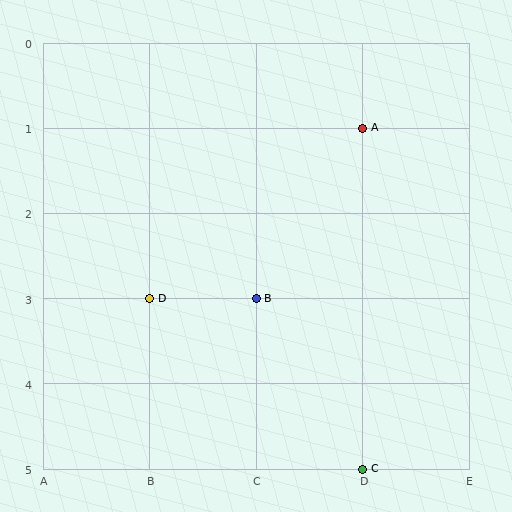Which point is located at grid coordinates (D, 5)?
Point C is at (D, 5).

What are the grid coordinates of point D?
Point D is at grid coordinates (B, 3).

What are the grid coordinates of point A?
Point A is at grid coordinates (D, 1).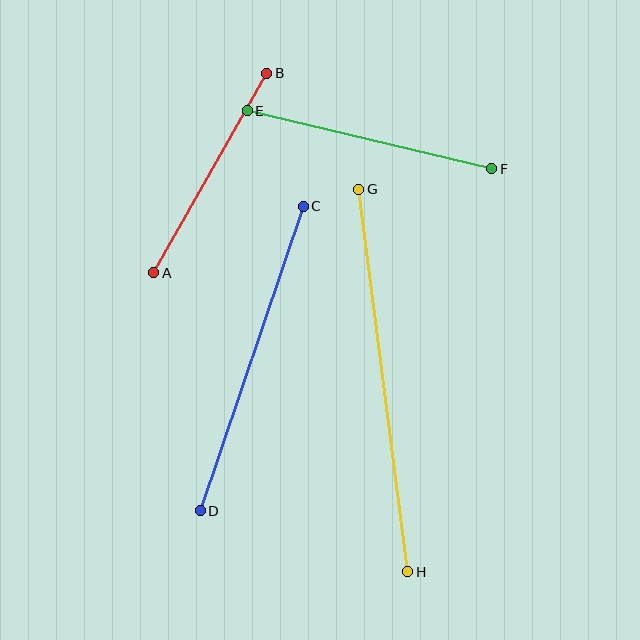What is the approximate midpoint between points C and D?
The midpoint is at approximately (252, 359) pixels.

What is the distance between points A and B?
The distance is approximately 229 pixels.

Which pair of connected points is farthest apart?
Points G and H are farthest apart.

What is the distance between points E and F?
The distance is approximately 251 pixels.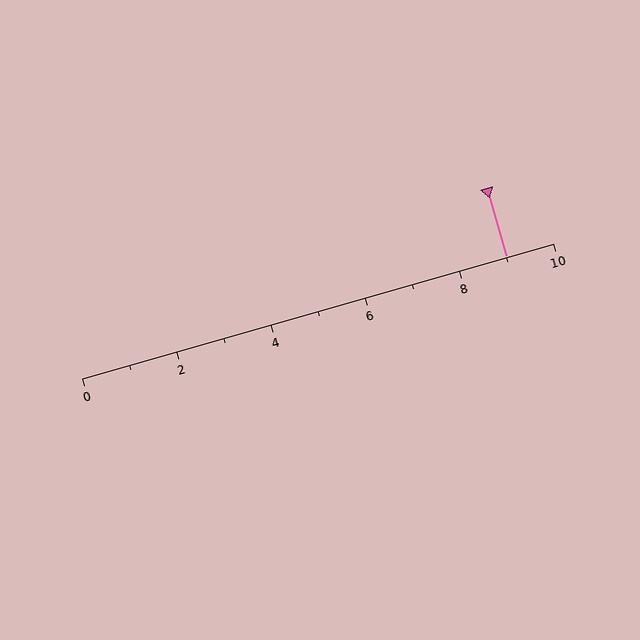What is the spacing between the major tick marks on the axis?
The major ticks are spaced 2 apart.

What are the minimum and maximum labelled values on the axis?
The axis runs from 0 to 10.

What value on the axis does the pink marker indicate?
The marker indicates approximately 9.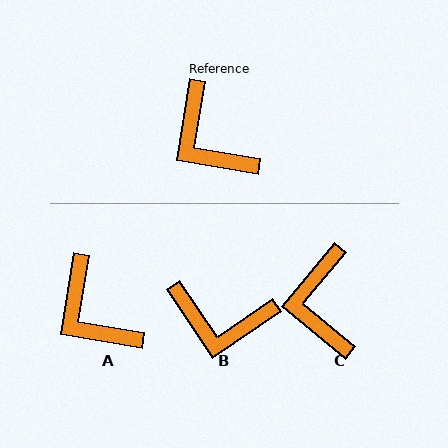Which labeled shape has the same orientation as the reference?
A.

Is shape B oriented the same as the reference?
No, it is off by about 44 degrees.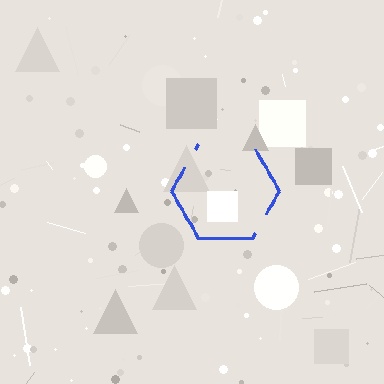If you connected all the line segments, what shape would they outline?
They would outline a hexagon.